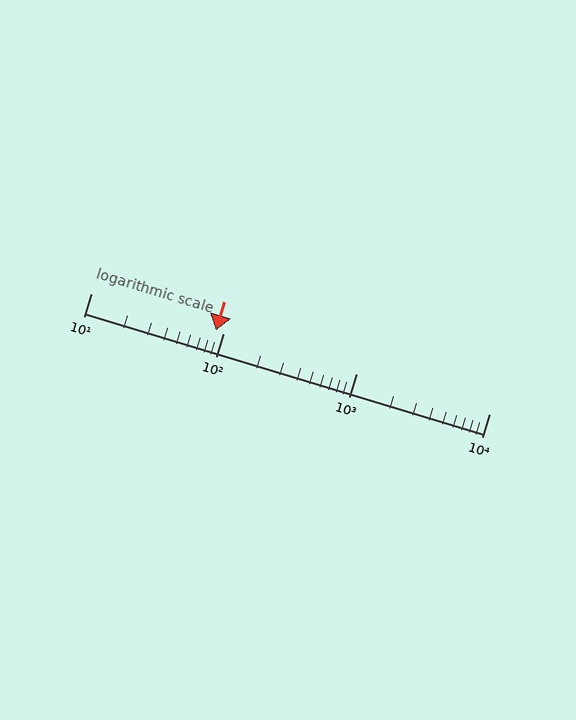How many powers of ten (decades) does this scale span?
The scale spans 3 decades, from 10 to 10000.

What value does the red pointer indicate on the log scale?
The pointer indicates approximately 87.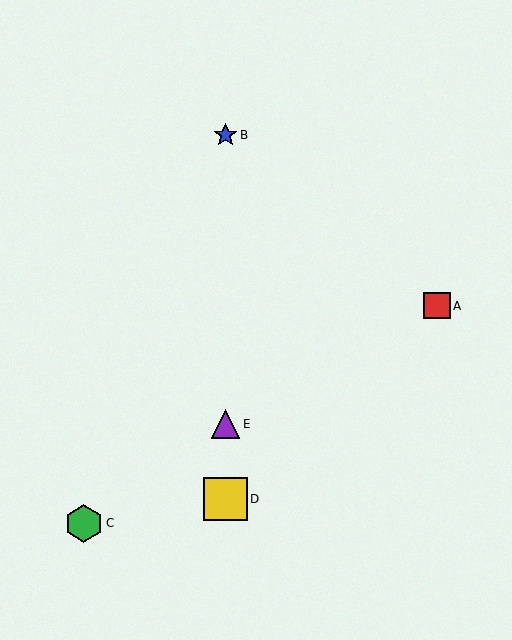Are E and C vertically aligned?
No, E is at x≈225 and C is at x≈84.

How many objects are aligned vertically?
3 objects (B, D, E) are aligned vertically.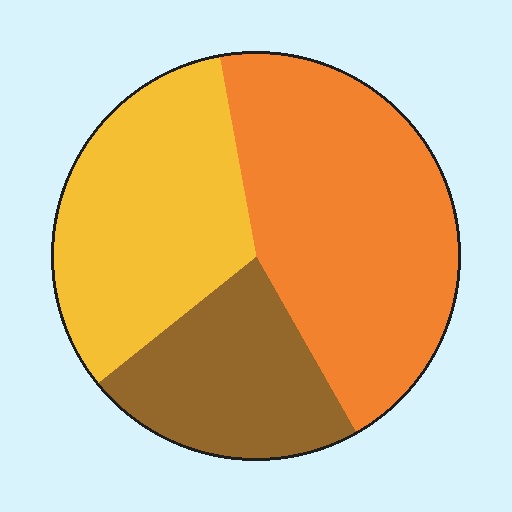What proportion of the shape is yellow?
Yellow covers about 35% of the shape.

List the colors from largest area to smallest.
From largest to smallest: orange, yellow, brown.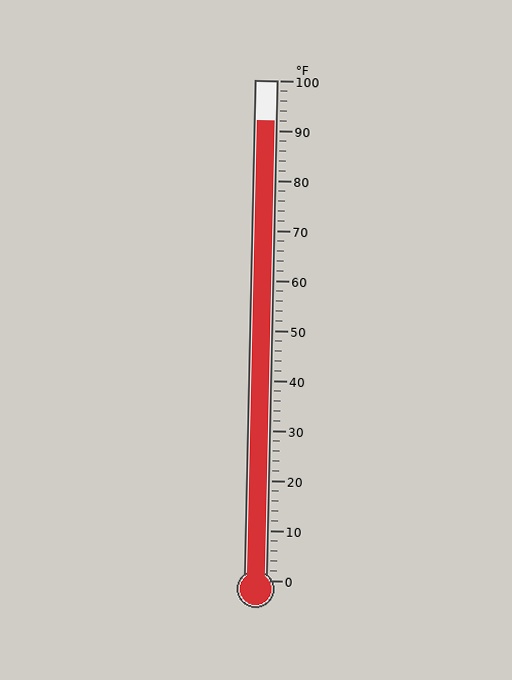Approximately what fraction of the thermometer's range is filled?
The thermometer is filled to approximately 90% of its range.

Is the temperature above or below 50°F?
The temperature is above 50°F.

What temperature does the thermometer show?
The thermometer shows approximately 92°F.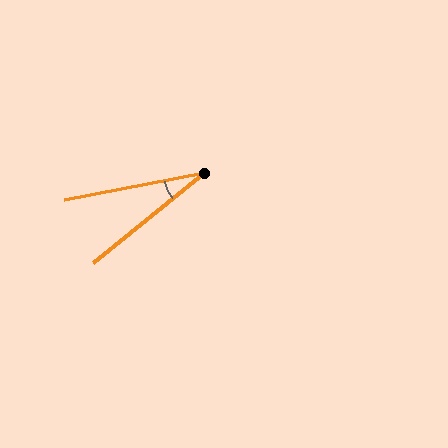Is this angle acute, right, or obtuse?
It is acute.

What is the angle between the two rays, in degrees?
Approximately 28 degrees.